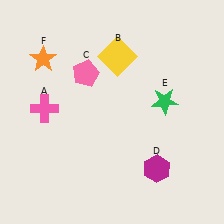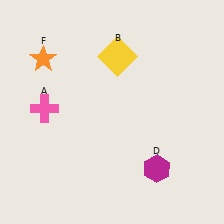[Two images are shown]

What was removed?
The green star (E), the pink pentagon (C) were removed in Image 2.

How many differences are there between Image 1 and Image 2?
There are 2 differences between the two images.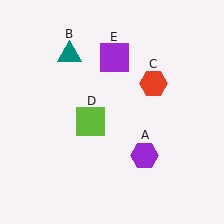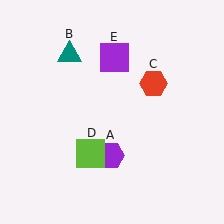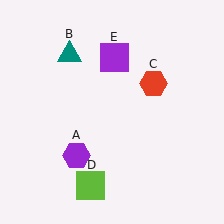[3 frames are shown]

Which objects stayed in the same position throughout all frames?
Teal triangle (object B) and red hexagon (object C) and purple square (object E) remained stationary.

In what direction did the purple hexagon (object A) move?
The purple hexagon (object A) moved left.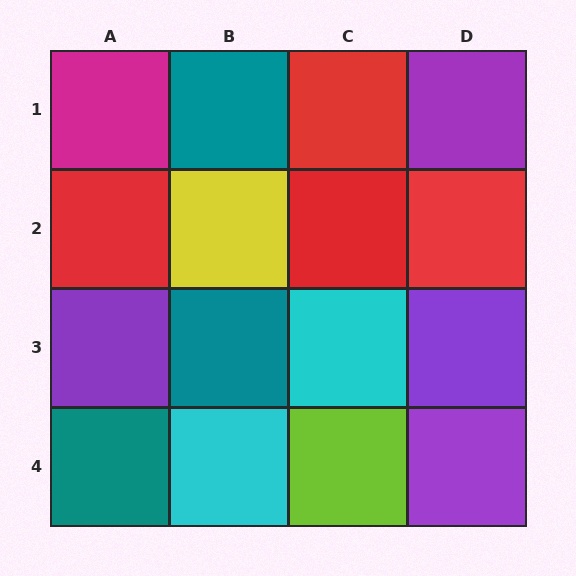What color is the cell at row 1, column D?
Purple.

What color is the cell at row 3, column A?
Purple.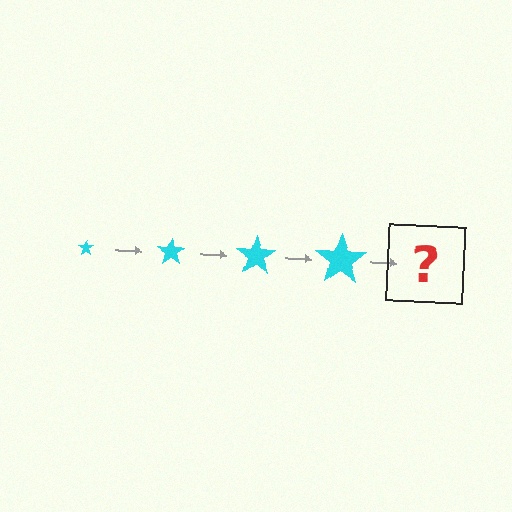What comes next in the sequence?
The next element should be a cyan star, larger than the previous one.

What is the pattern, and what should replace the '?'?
The pattern is that the star gets progressively larger each step. The '?' should be a cyan star, larger than the previous one.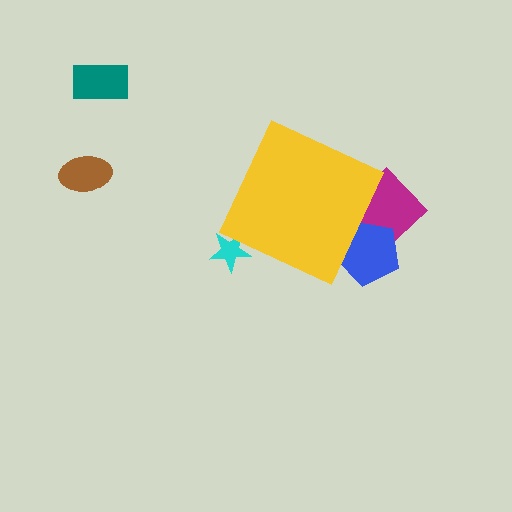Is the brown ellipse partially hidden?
No, the brown ellipse is fully visible.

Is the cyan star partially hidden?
Yes, the cyan star is partially hidden behind the yellow diamond.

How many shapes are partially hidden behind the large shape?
3 shapes are partially hidden.